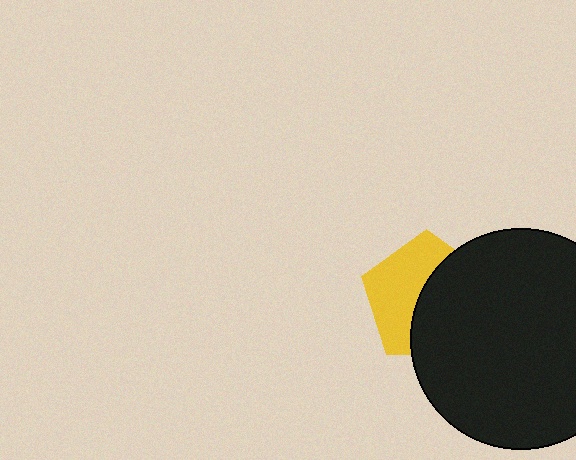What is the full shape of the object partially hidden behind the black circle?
The partially hidden object is a yellow pentagon.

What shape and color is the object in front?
The object in front is a black circle.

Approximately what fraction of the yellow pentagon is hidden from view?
Roughly 52% of the yellow pentagon is hidden behind the black circle.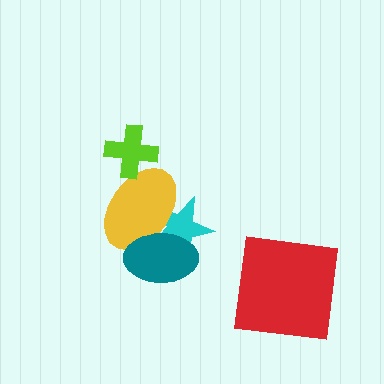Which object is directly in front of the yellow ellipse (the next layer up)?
The teal ellipse is directly in front of the yellow ellipse.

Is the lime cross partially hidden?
No, no other shape covers it.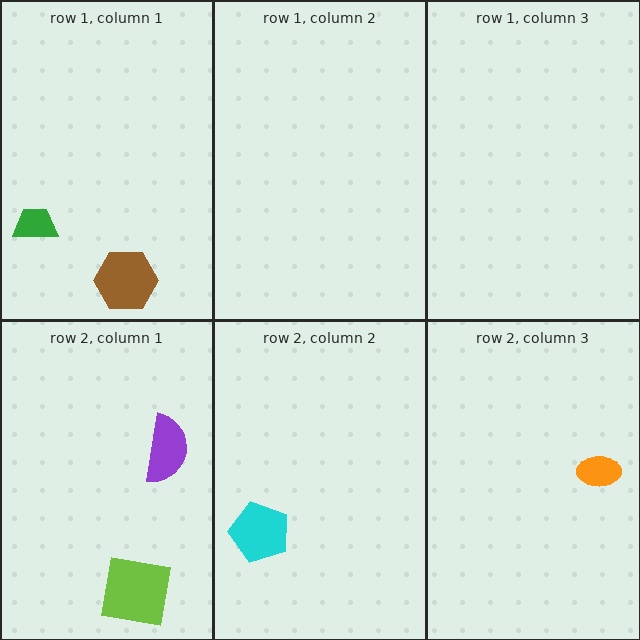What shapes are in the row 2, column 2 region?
The cyan pentagon.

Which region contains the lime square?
The row 2, column 1 region.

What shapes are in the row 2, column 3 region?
The orange ellipse.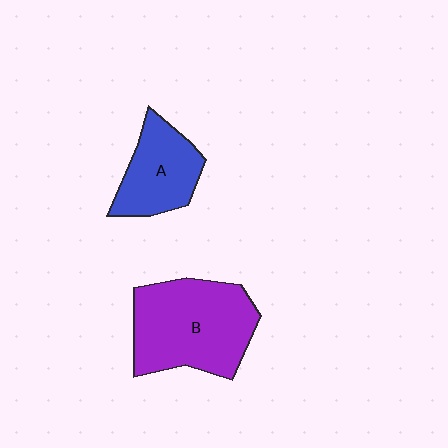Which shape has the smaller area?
Shape A (blue).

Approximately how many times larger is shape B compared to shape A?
Approximately 1.7 times.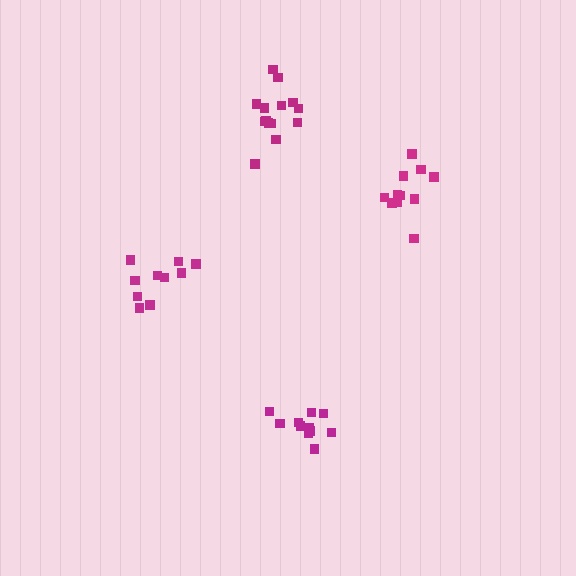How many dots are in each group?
Group 1: 11 dots, Group 2: 10 dots, Group 3: 11 dots, Group 4: 14 dots (46 total).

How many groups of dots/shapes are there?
There are 4 groups.